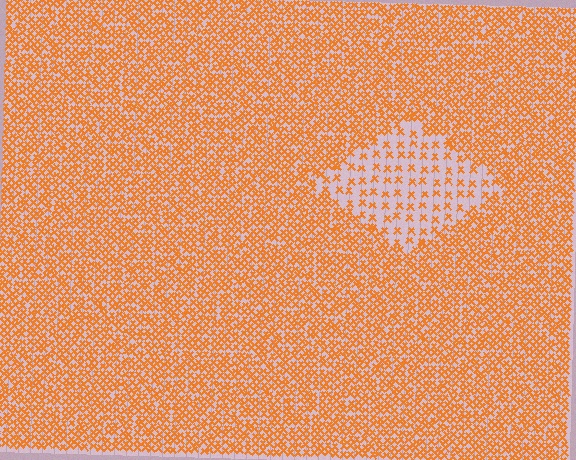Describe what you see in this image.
The image contains small orange elements arranged at two different densities. A diamond-shaped region is visible where the elements are less densely packed than the surrounding area.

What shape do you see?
I see a diamond.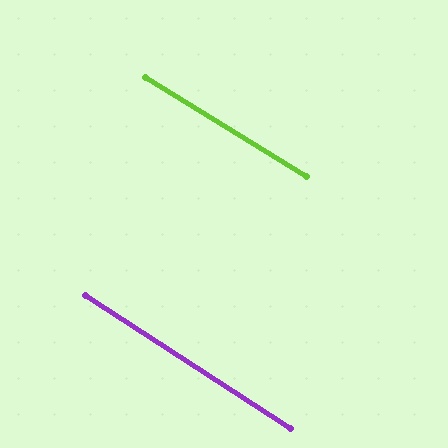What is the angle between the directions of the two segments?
Approximately 1 degree.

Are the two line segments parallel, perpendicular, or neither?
Parallel — their directions differ by only 1.0°.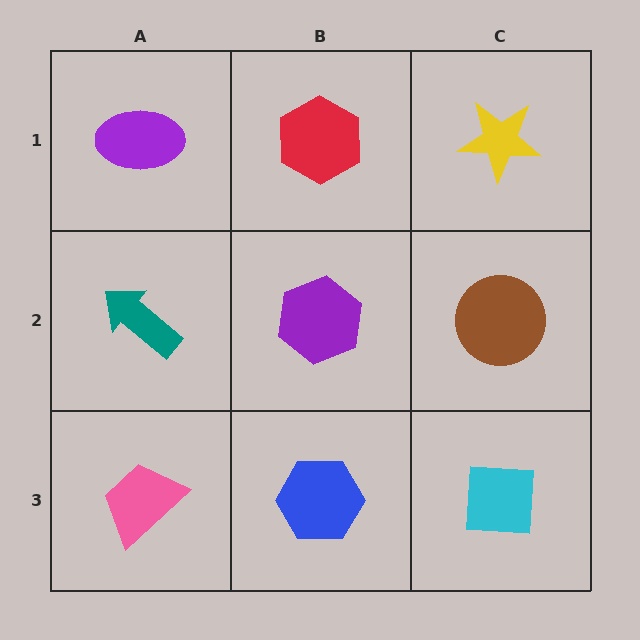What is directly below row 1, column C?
A brown circle.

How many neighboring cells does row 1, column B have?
3.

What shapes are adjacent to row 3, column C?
A brown circle (row 2, column C), a blue hexagon (row 3, column B).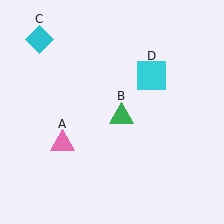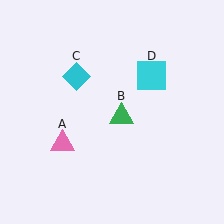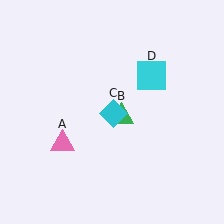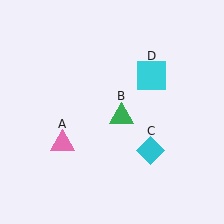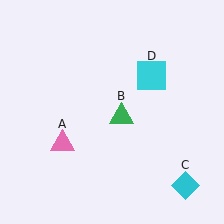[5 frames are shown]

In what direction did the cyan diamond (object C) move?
The cyan diamond (object C) moved down and to the right.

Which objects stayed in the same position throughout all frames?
Pink triangle (object A) and green triangle (object B) and cyan square (object D) remained stationary.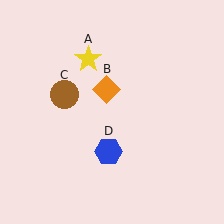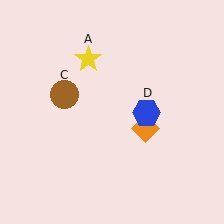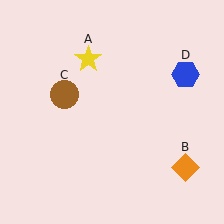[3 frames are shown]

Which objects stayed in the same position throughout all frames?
Yellow star (object A) and brown circle (object C) remained stationary.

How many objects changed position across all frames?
2 objects changed position: orange diamond (object B), blue hexagon (object D).